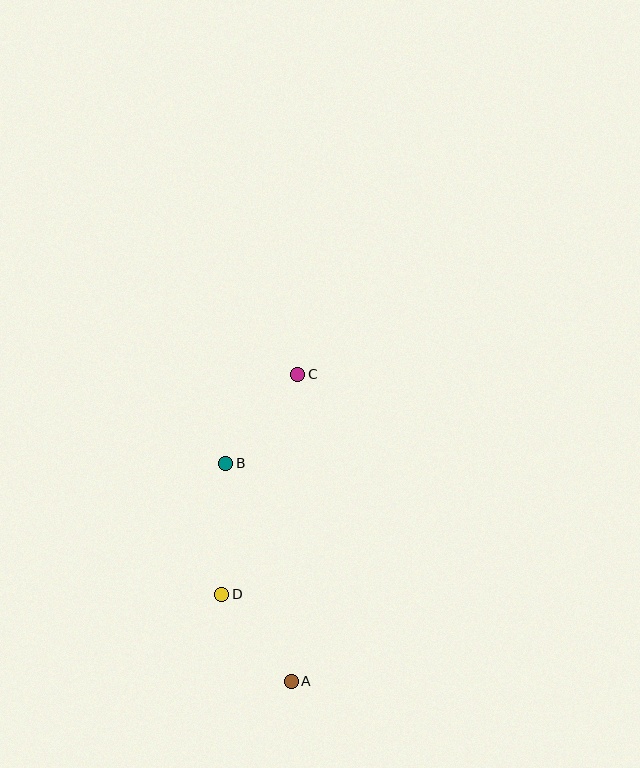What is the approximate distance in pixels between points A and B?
The distance between A and B is approximately 228 pixels.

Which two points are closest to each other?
Points A and D are closest to each other.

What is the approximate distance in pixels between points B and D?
The distance between B and D is approximately 131 pixels.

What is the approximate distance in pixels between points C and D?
The distance between C and D is approximately 233 pixels.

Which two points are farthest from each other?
Points A and C are farthest from each other.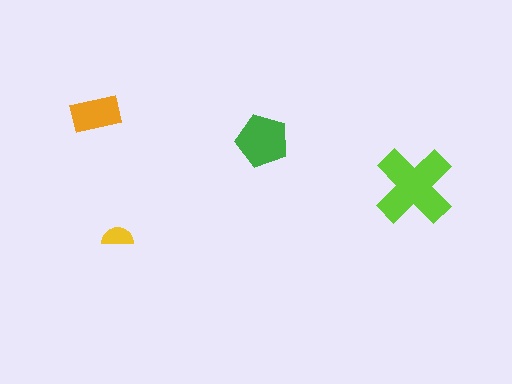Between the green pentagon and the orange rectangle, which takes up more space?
The green pentagon.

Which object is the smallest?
The yellow semicircle.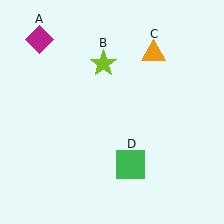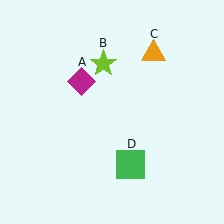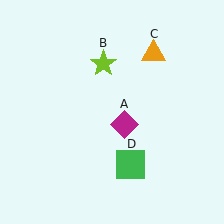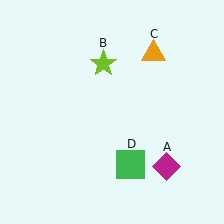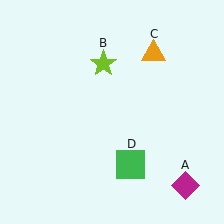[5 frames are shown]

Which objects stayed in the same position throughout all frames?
Lime star (object B) and orange triangle (object C) and green square (object D) remained stationary.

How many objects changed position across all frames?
1 object changed position: magenta diamond (object A).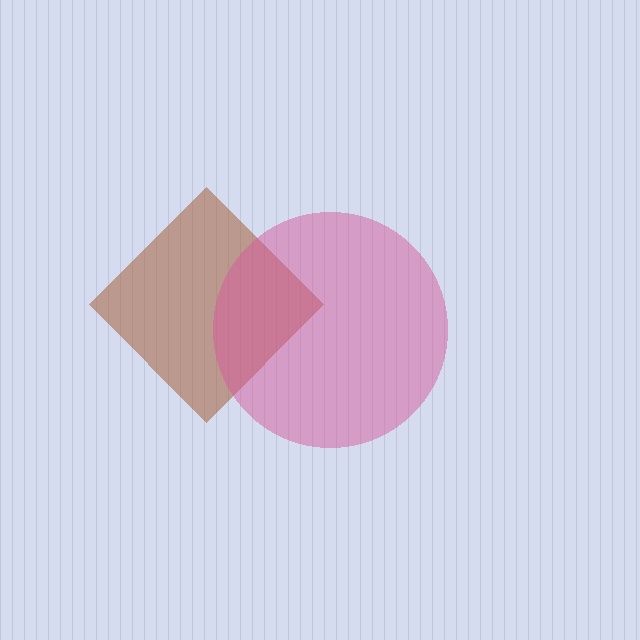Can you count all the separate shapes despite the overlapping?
Yes, there are 2 separate shapes.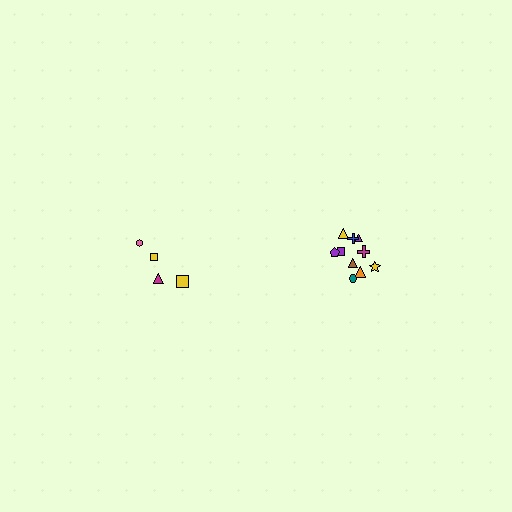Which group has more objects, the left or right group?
The right group.